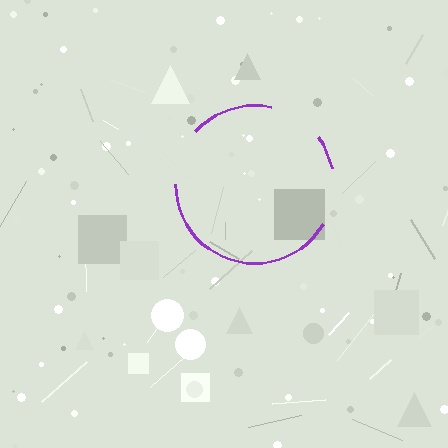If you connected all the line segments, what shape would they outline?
They would outline a circle.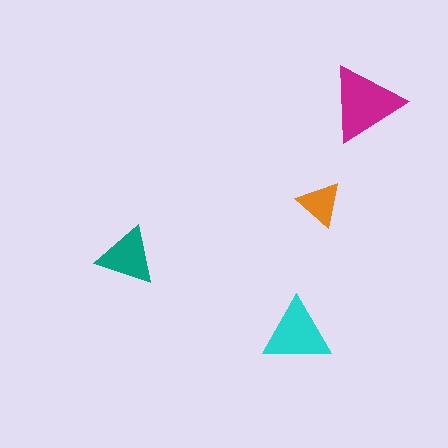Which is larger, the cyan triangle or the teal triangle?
The cyan one.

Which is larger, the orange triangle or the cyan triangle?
The cyan one.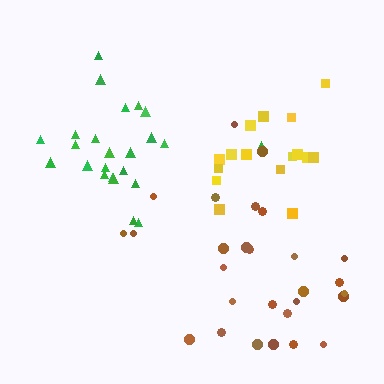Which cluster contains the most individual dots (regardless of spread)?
Brown (28).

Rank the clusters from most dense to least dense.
green, yellow, brown.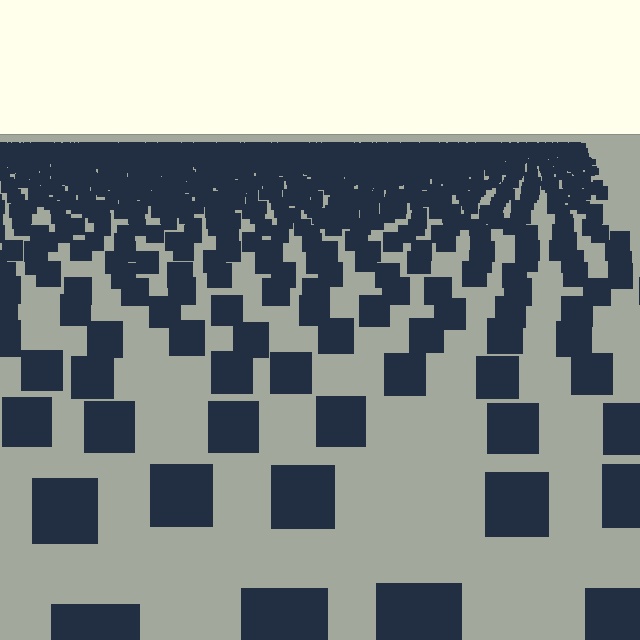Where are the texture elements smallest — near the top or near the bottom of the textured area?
Near the top.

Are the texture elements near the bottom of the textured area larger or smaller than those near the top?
Larger. Near the bottom, elements are closer to the viewer and appear at a bigger on-screen size.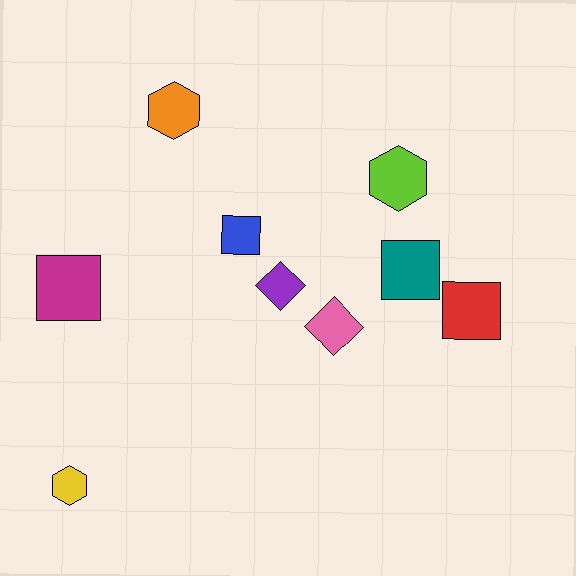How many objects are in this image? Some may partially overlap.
There are 9 objects.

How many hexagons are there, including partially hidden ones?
There are 3 hexagons.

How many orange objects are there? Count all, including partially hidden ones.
There is 1 orange object.